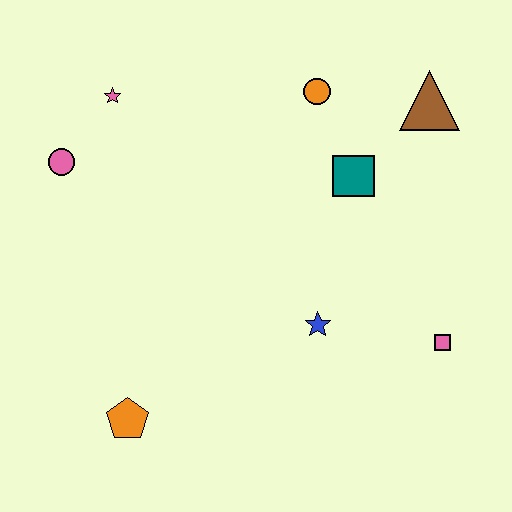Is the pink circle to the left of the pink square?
Yes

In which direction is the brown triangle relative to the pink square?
The brown triangle is above the pink square.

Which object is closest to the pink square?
The blue star is closest to the pink square.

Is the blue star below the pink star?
Yes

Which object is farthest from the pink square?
The pink circle is farthest from the pink square.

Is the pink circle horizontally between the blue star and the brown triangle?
No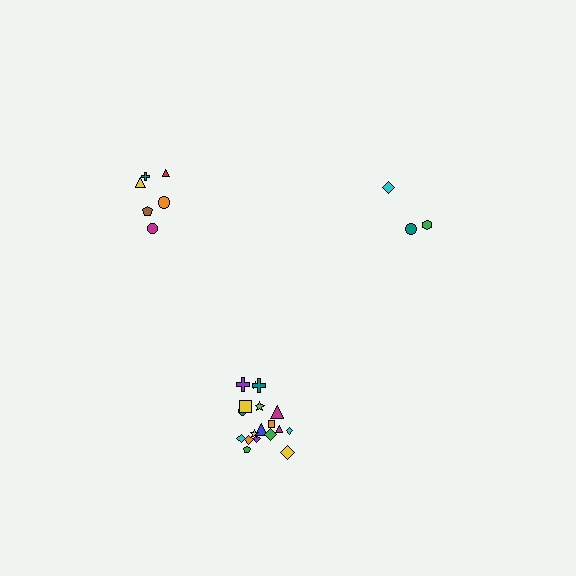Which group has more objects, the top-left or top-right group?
The top-left group.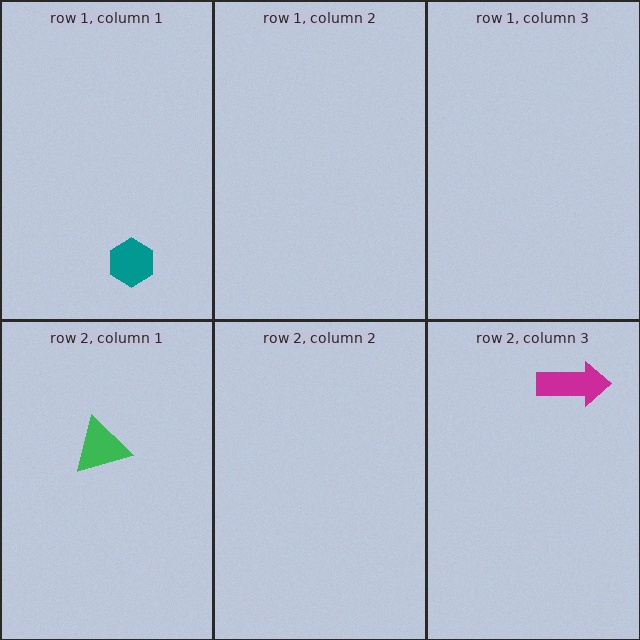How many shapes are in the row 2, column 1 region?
1.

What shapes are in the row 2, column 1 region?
The green triangle.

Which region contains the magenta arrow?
The row 2, column 3 region.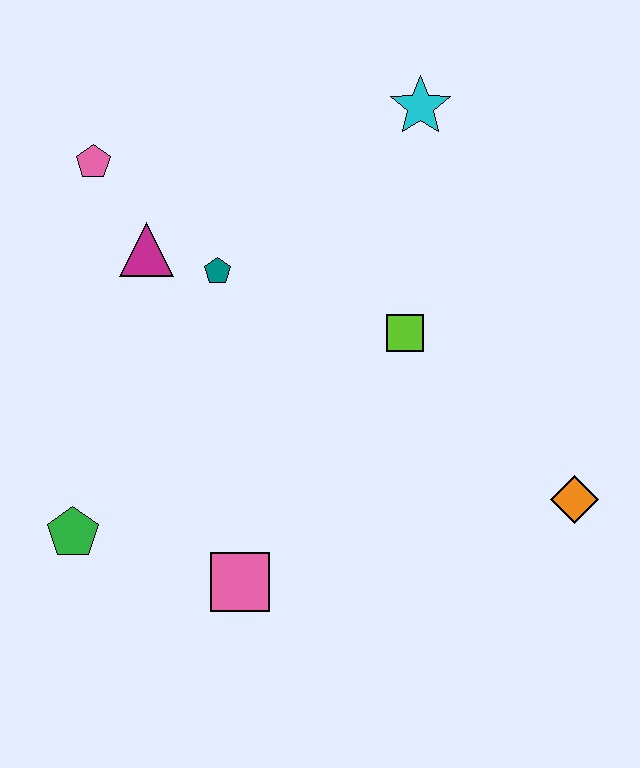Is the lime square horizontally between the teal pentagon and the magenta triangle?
No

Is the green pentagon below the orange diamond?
Yes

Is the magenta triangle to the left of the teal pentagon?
Yes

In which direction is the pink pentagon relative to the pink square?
The pink pentagon is above the pink square.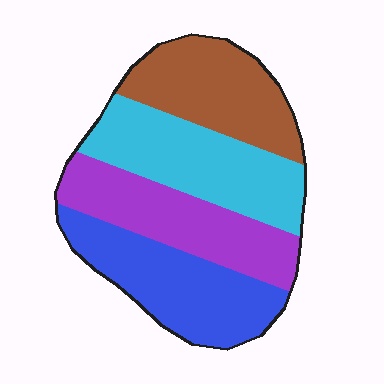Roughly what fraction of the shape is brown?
Brown covers 23% of the shape.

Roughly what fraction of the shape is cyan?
Cyan covers 27% of the shape.